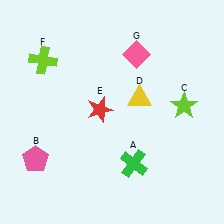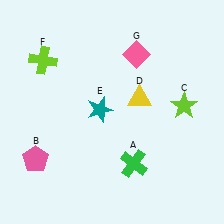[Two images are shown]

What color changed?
The star (E) changed from red in Image 1 to teal in Image 2.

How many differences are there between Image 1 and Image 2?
There is 1 difference between the two images.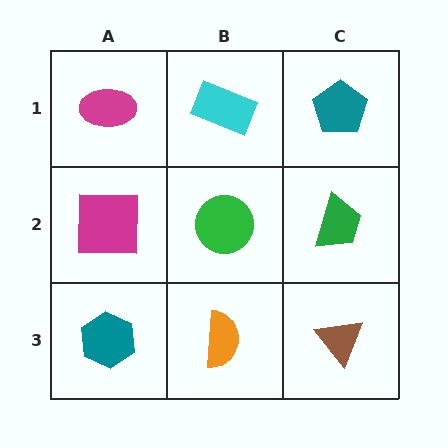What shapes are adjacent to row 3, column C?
A green trapezoid (row 2, column C), an orange semicircle (row 3, column B).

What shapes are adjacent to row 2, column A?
A magenta ellipse (row 1, column A), a teal hexagon (row 3, column A), a green circle (row 2, column B).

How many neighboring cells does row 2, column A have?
3.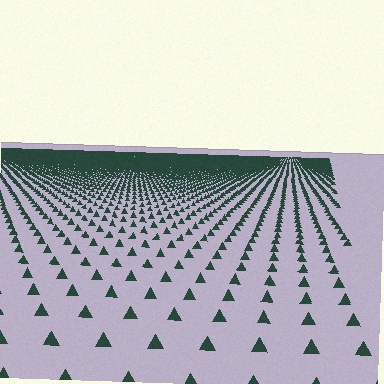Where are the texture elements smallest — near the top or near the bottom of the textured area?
Near the top.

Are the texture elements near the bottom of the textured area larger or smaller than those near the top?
Larger. Near the bottom, elements are closer to the viewer and appear at a bigger on-screen size.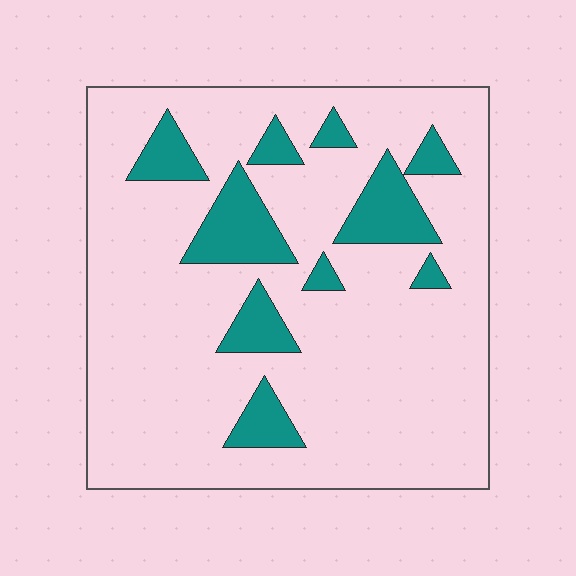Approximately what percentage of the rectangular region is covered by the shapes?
Approximately 15%.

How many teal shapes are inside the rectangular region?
10.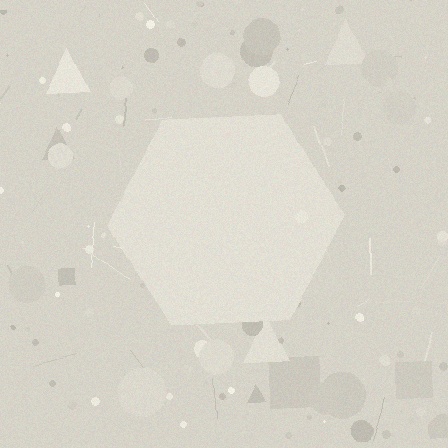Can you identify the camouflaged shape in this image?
The camouflaged shape is a hexagon.